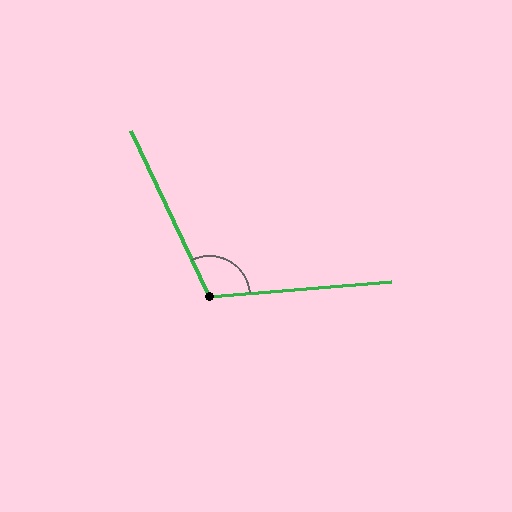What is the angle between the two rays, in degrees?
Approximately 111 degrees.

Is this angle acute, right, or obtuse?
It is obtuse.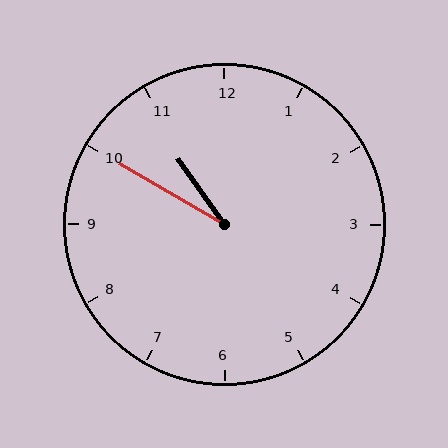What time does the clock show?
10:50.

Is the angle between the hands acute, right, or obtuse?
It is acute.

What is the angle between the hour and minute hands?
Approximately 25 degrees.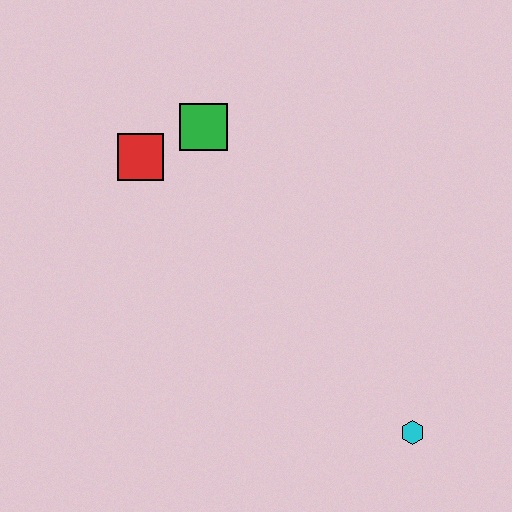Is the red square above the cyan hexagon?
Yes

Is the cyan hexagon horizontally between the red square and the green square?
No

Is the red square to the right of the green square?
No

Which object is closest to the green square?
The red square is closest to the green square.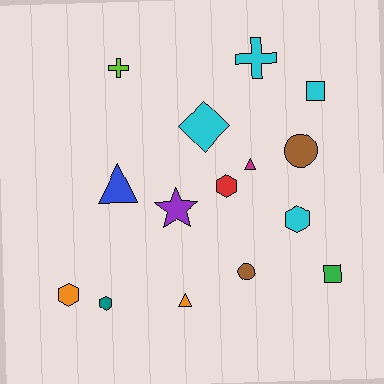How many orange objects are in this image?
There are 2 orange objects.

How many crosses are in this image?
There are 2 crosses.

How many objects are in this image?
There are 15 objects.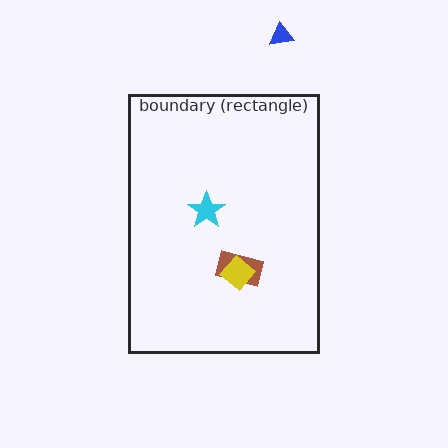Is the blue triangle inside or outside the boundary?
Outside.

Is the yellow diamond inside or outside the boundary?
Inside.